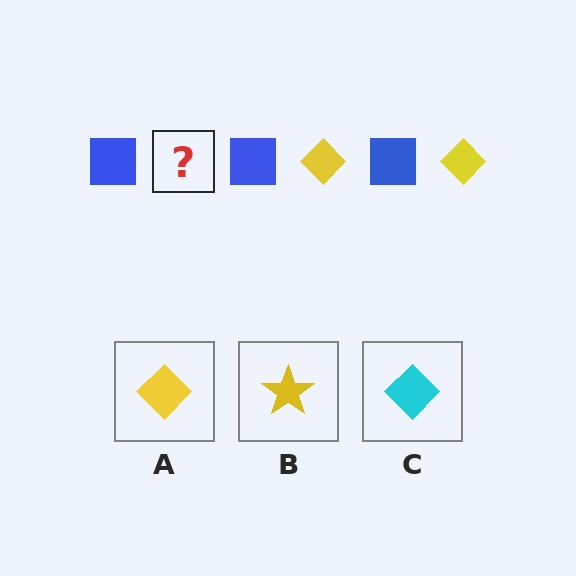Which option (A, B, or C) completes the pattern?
A.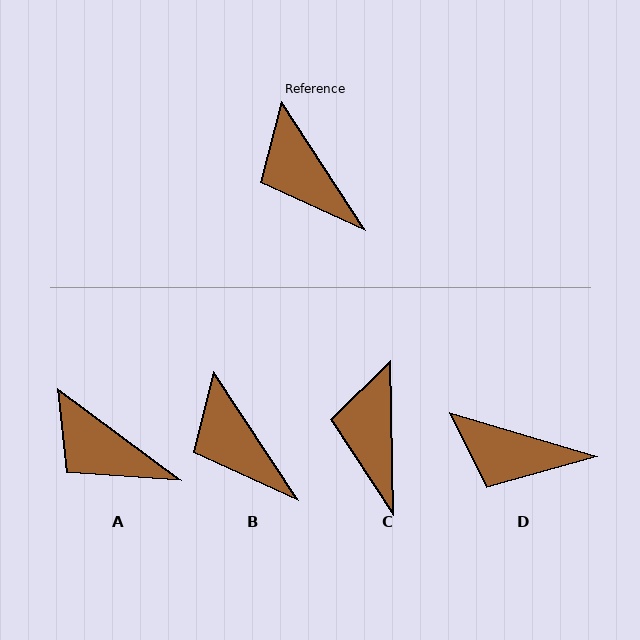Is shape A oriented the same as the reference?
No, it is off by about 20 degrees.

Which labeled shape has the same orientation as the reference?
B.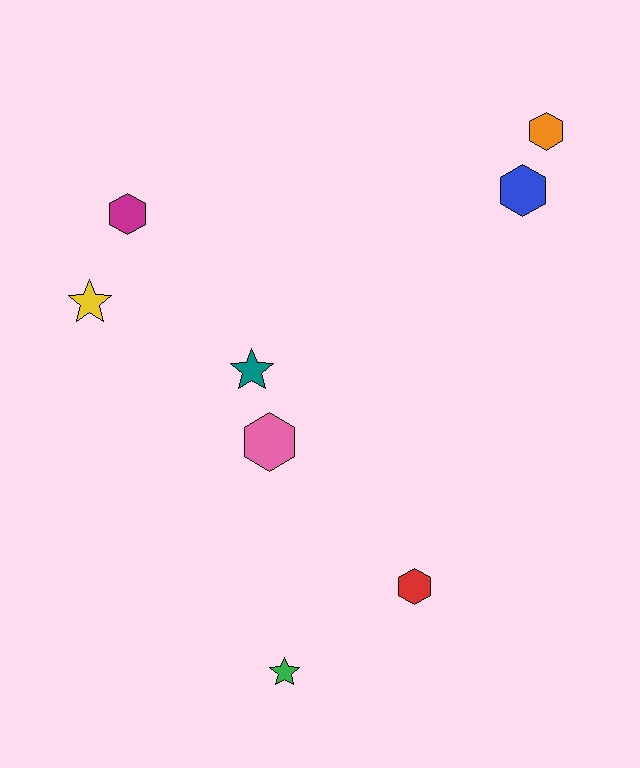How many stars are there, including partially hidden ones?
There are 3 stars.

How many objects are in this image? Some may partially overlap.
There are 8 objects.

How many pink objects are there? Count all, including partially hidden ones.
There is 1 pink object.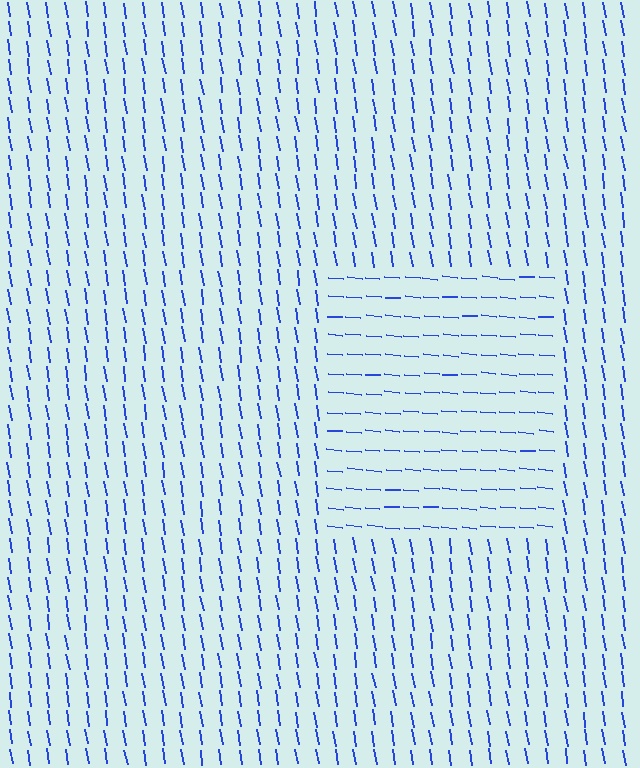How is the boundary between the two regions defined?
The boundary is defined purely by a change in line orientation (approximately 76 degrees difference). All lines are the same color and thickness.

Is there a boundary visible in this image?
Yes, there is a texture boundary formed by a change in line orientation.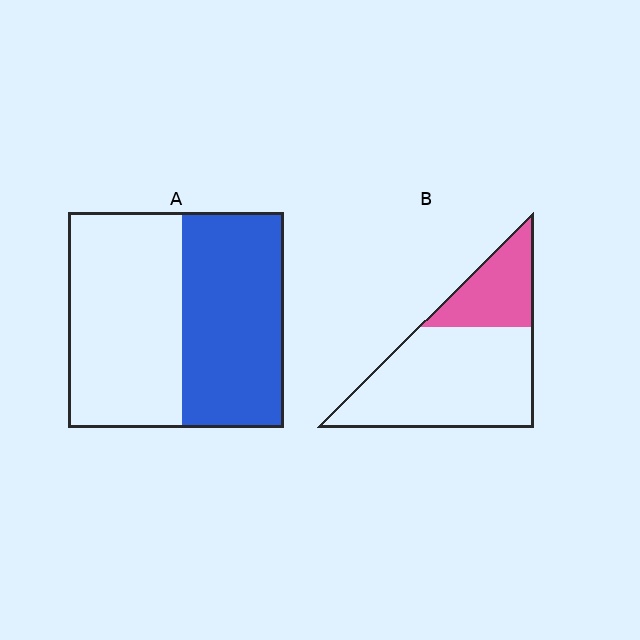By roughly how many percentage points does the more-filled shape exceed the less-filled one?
By roughly 20 percentage points (A over B).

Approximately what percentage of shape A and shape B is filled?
A is approximately 45% and B is approximately 30%.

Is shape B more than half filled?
No.